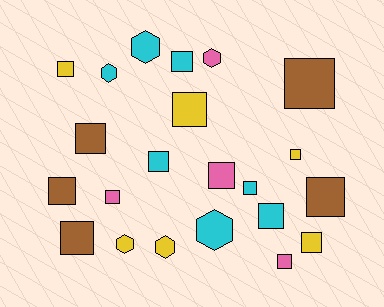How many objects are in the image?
There are 22 objects.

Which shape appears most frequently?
Square, with 16 objects.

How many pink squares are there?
There are 3 pink squares.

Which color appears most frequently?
Cyan, with 7 objects.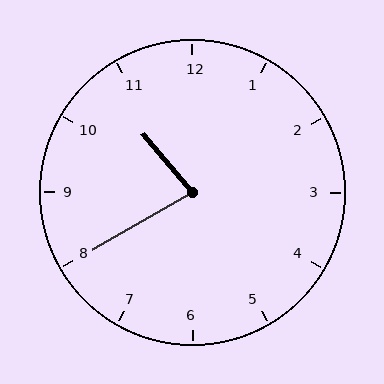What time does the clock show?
10:40.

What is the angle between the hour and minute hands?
Approximately 80 degrees.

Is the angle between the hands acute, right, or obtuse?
It is acute.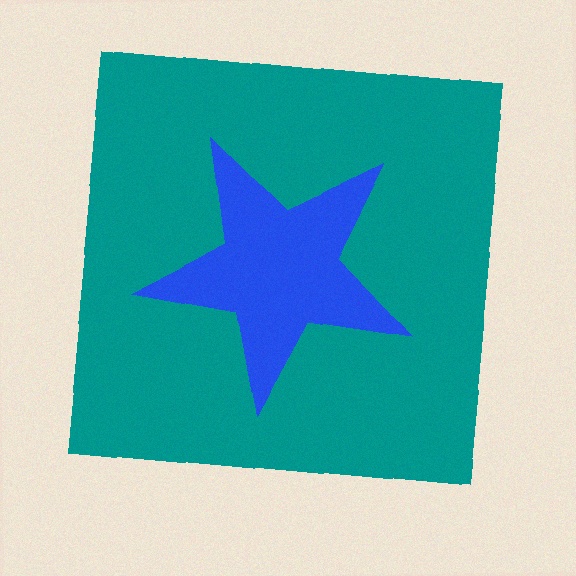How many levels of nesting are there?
2.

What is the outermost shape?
The teal square.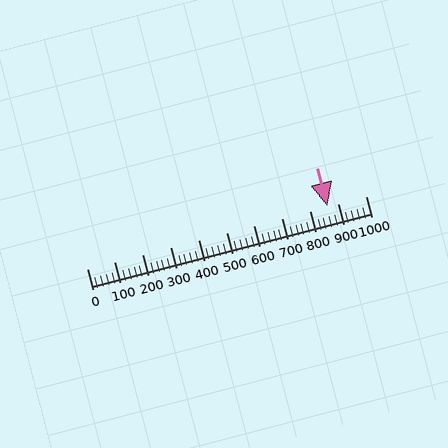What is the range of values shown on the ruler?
The ruler shows values from 0 to 1000.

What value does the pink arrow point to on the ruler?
The pink arrow points to approximately 863.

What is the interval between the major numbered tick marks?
The major tick marks are spaced 100 units apart.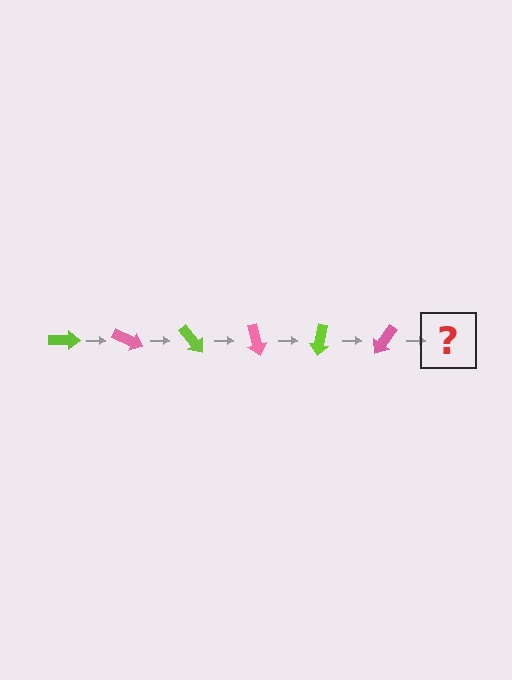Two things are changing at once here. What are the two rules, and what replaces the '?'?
The two rules are that it rotates 25 degrees each step and the color cycles through lime and pink. The '?' should be a lime arrow, rotated 150 degrees from the start.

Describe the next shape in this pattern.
It should be a lime arrow, rotated 150 degrees from the start.